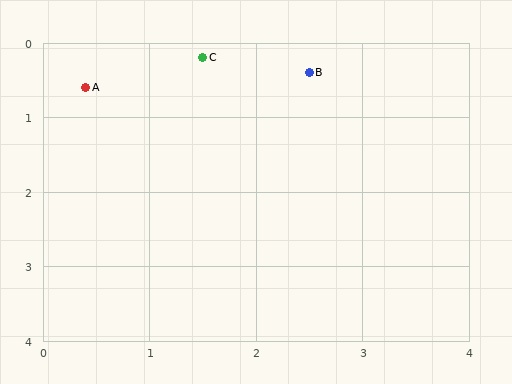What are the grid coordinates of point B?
Point B is at approximately (2.5, 0.4).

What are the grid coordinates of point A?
Point A is at approximately (0.4, 0.6).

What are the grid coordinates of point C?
Point C is at approximately (1.5, 0.2).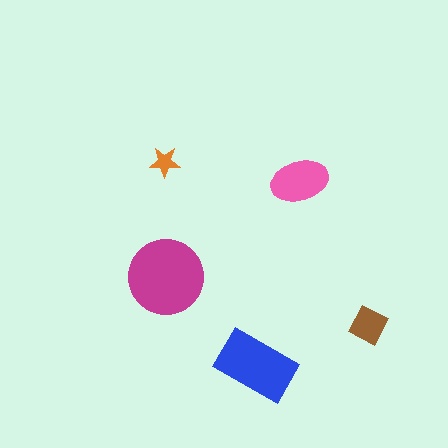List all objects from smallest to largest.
The orange star, the brown diamond, the pink ellipse, the blue rectangle, the magenta circle.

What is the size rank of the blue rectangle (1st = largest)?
2nd.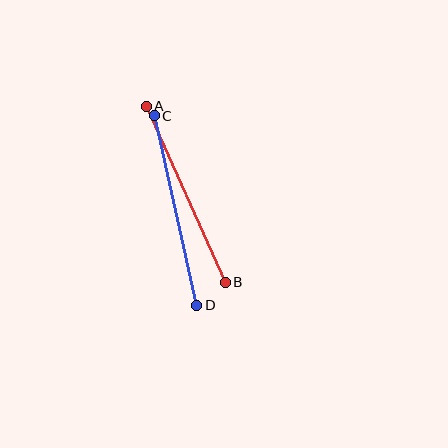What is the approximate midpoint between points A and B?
The midpoint is at approximately (186, 194) pixels.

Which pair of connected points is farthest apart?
Points C and D are farthest apart.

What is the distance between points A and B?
The distance is approximately 192 pixels.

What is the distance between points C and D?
The distance is approximately 195 pixels.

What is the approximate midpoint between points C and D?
The midpoint is at approximately (176, 210) pixels.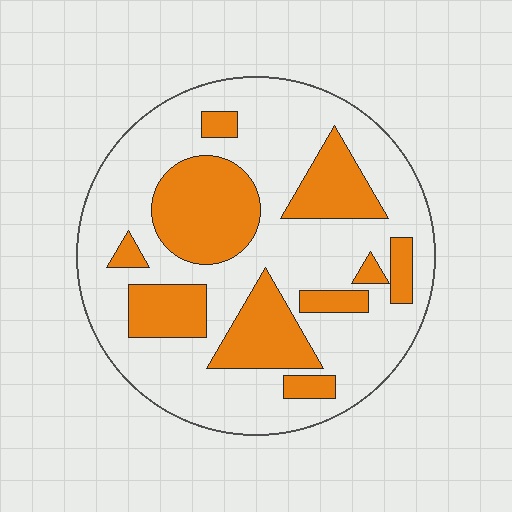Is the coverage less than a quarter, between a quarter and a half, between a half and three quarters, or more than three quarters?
Between a quarter and a half.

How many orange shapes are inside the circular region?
10.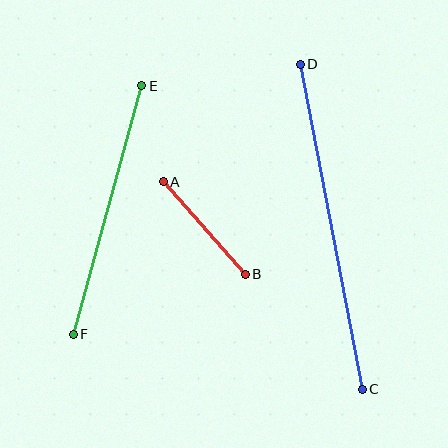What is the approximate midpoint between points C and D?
The midpoint is at approximately (331, 227) pixels.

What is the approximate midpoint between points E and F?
The midpoint is at approximately (108, 210) pixels.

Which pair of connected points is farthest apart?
Points C and D are farthest apart.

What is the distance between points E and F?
The distance is approximately 258 pixels.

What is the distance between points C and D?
The distance is approximately 331 pixels.